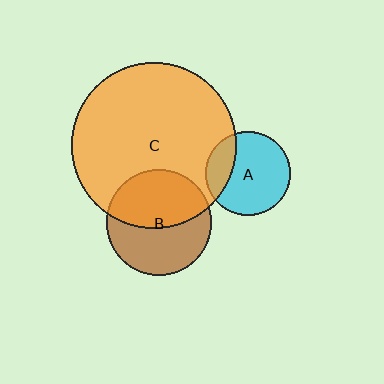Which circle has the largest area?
Circle C (orange).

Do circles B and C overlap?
Yes.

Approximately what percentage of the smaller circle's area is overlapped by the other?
Approximately 50%.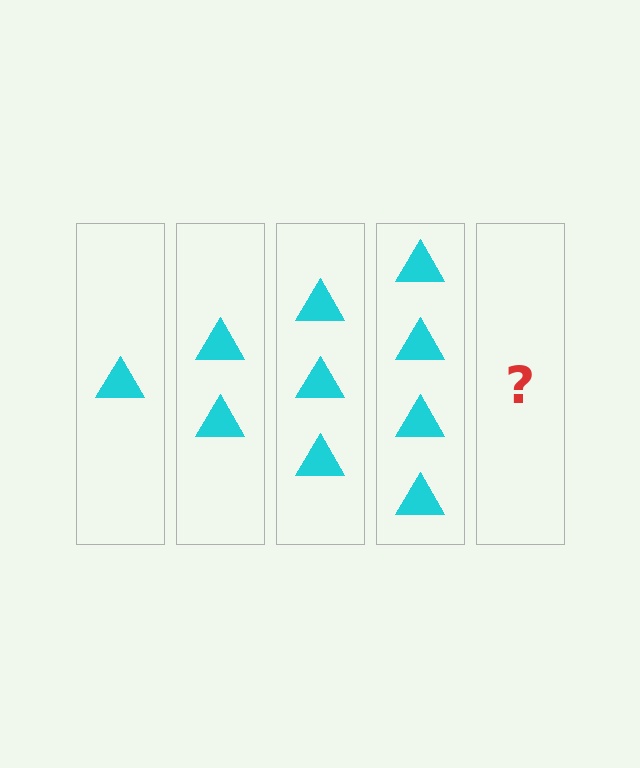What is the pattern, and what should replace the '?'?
The pattern is that each step adds one more triangle. The '?' should be 5 triangles.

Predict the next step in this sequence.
The next step is 5 triangles.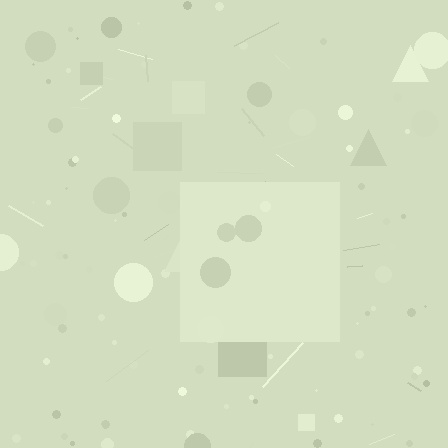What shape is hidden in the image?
A square is hidden in the image.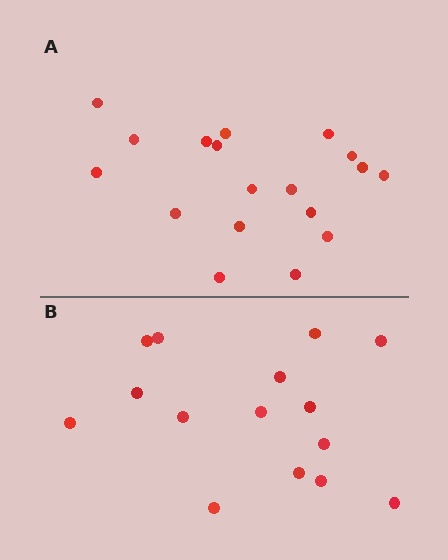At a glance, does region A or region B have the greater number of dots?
Region A (the top region) has more dots.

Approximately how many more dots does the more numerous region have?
Region A has just a few more — roughly 2 or 3 more dots than region B.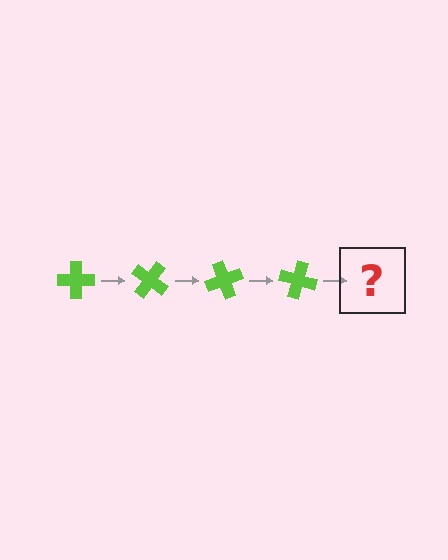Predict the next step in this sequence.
The next step is a lime cross rotated 140 degrees.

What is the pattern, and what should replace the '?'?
The pattern is that the cross rotates 35 degrees each step. The '?' should be a lime cross rotated 140 degrees.